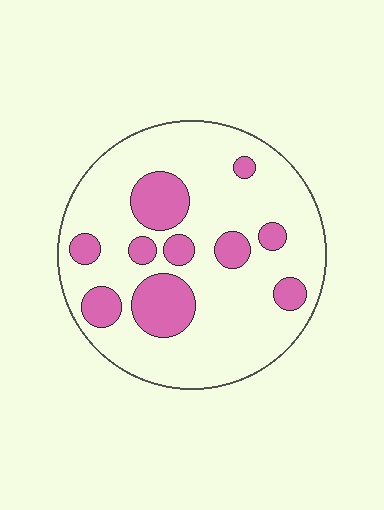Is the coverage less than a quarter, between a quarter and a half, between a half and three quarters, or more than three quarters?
Less than a quarter.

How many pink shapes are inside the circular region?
10.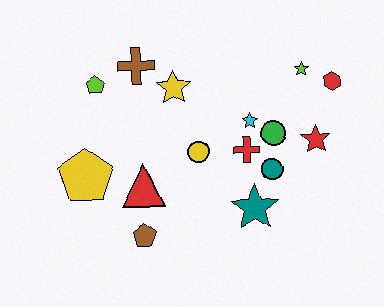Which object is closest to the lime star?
The red hexagon is closest to the lime star.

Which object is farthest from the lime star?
The yellow pentagon is farthest from the lime star.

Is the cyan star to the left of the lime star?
Yes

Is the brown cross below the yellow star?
No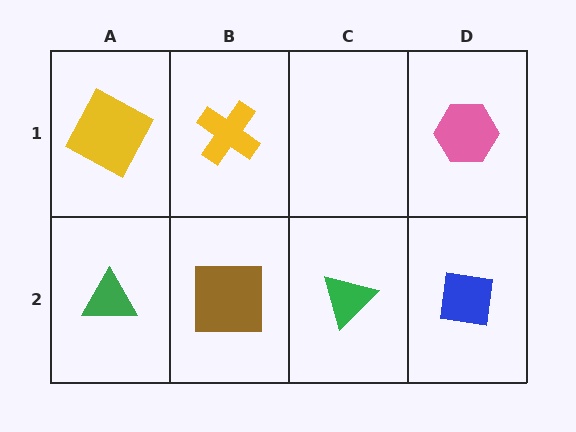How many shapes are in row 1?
3 shapes.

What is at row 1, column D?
A pink hexagon.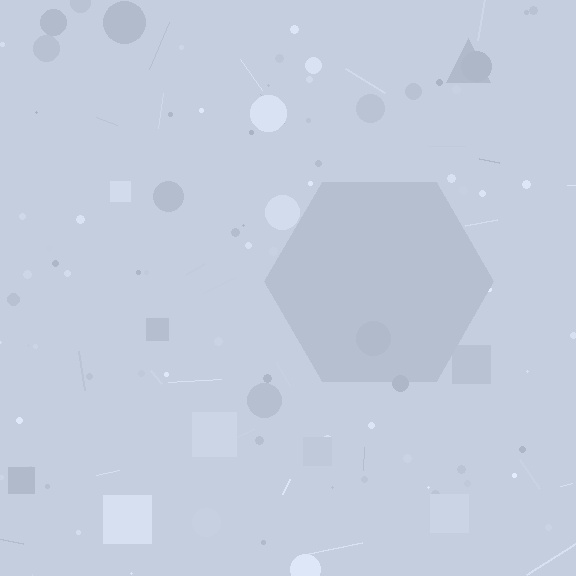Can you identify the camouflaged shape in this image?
The camouflaged shape is a hexagon.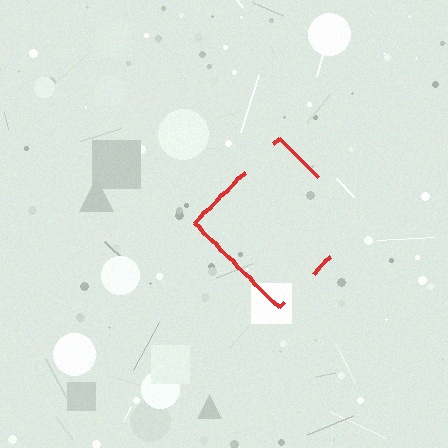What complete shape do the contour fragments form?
The contour fragments form a diamond.